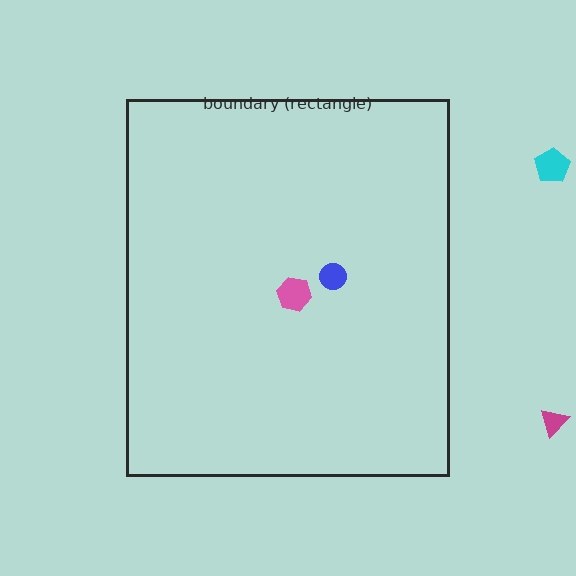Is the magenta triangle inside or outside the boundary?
Outside.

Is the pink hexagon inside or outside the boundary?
Inside.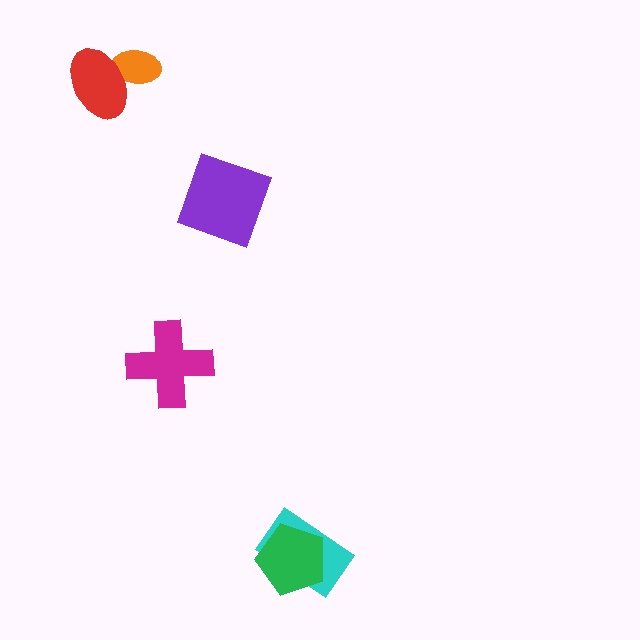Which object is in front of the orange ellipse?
The red ellipse is in front of the orange ellipse.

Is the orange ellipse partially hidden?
Yes, it is partially covered by another shape.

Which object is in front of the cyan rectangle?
The green pentagon is in front of the cyan rectangle.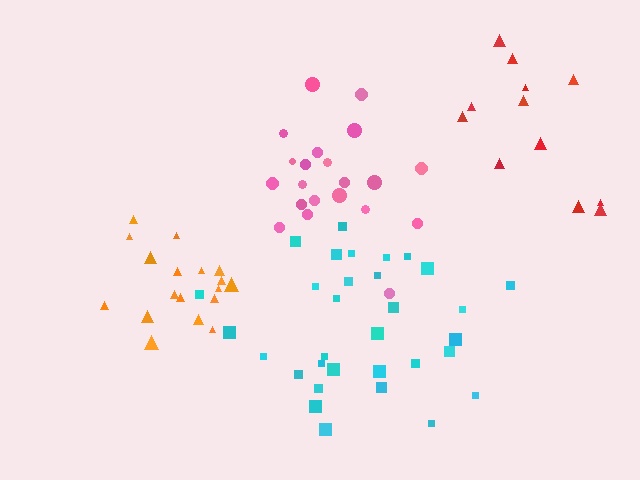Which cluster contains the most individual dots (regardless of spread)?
Cyan (33).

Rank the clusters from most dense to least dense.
orange, cyan, pink, red.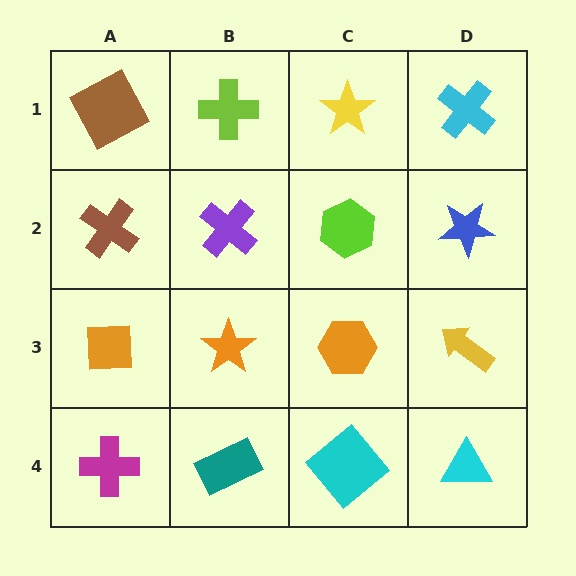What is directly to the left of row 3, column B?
An orange square.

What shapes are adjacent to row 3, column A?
A brown cross (row 2, column A), a magenta cross (row 4, column A), an orange star (row 3, column B).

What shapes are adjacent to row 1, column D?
A blue star (row 2, column D), a yellow star (row 1, column C).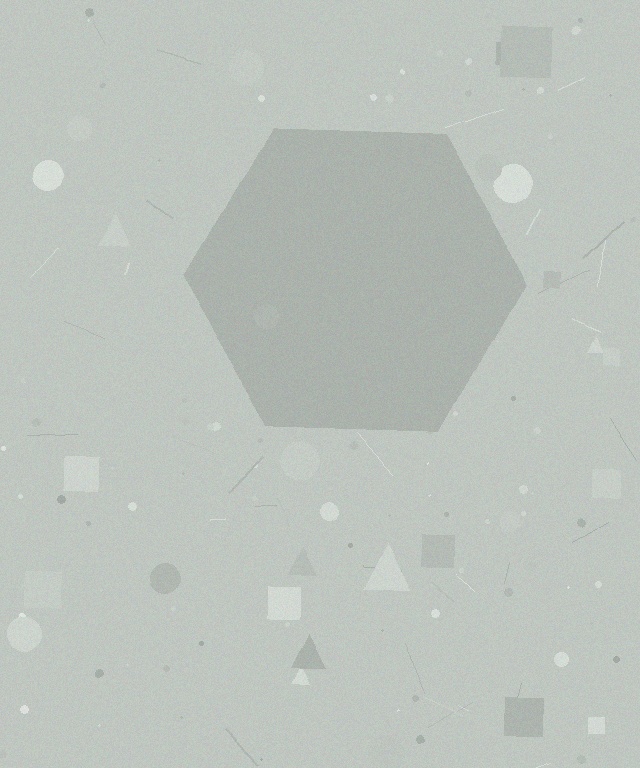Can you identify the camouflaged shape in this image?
The camouflaged shape is a hexagon.